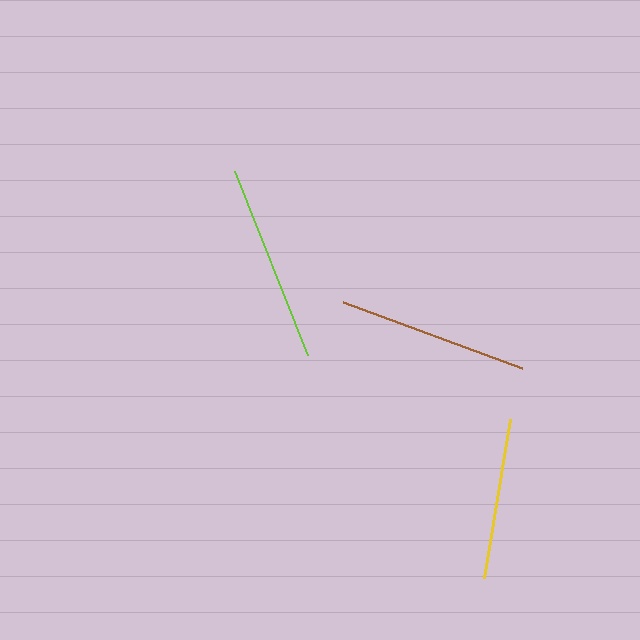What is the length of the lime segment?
The lime segment is approximately 198 pixels long.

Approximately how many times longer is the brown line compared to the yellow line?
The brown line is approximately 1.2 times the length of the yellow line.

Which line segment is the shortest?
The yellow line is the shortest at approximately 162 pixels.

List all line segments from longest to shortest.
From longest to shortest: lime, brown, yellow.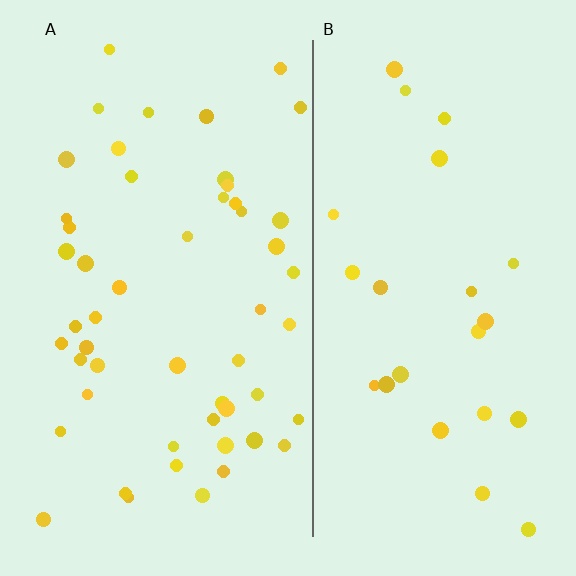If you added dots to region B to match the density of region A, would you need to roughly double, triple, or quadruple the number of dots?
Approximately double.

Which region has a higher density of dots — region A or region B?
A (the left).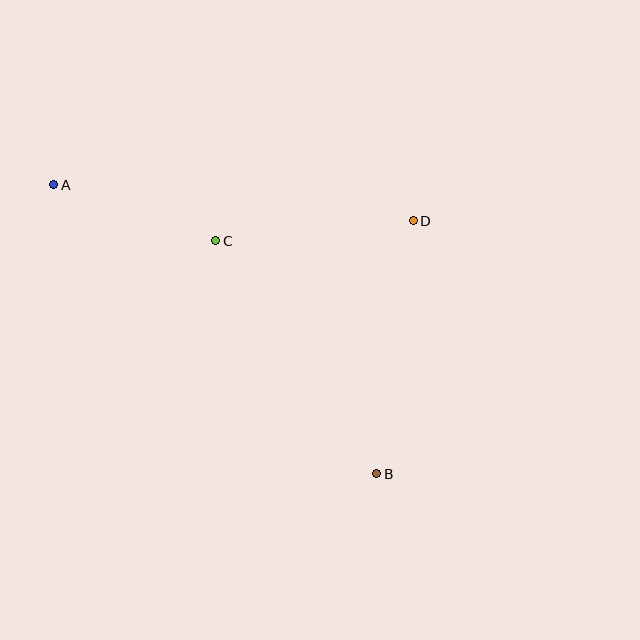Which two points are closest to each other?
Points A and C are closest to each other.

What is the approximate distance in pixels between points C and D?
The distance between C and D is approximately 199 pixels.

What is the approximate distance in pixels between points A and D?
The distance between A and D is approximately 361 pixels.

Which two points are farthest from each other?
Points A and B are farthest from each other.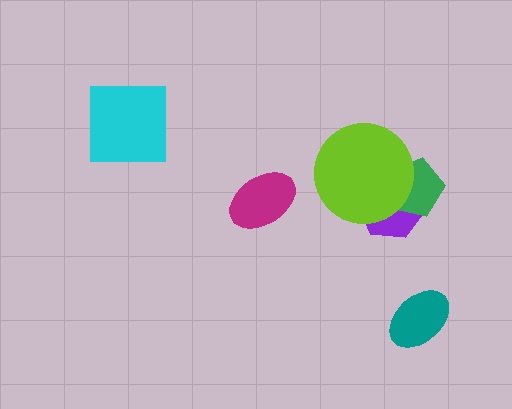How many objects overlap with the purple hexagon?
2 objects overlap with the purple hexagon.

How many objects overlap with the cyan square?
0 objects overlap with the cyan square.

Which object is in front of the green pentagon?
The lime circle is in front of the green pentagon.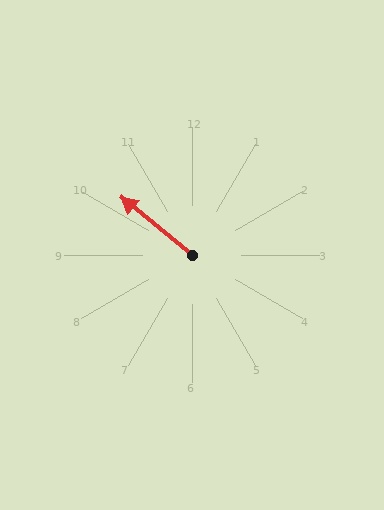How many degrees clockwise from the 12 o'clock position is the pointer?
Approximately 309 degrees.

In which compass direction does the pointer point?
Northwest.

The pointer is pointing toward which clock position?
Roughly 10 o'clock.